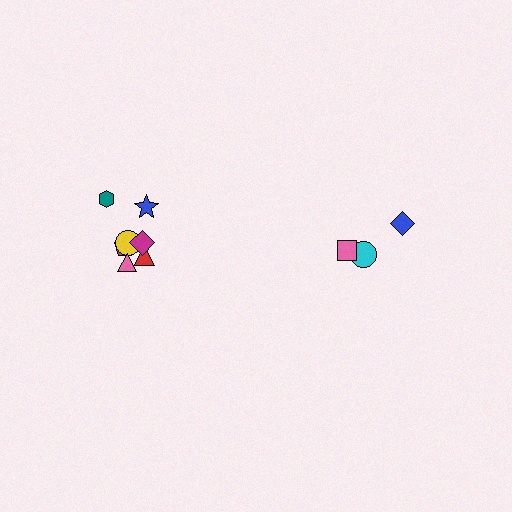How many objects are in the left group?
There are 7 objects.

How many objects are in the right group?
There are 3 objects.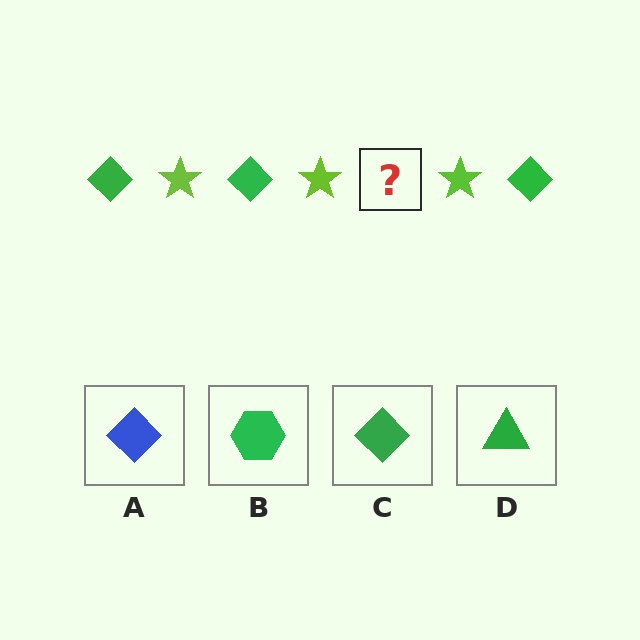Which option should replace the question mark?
Option C.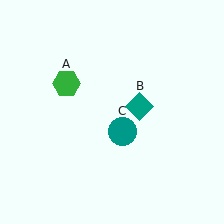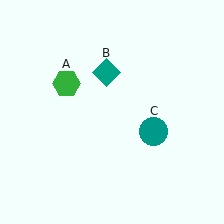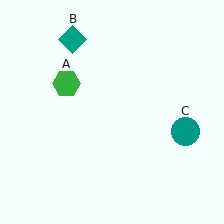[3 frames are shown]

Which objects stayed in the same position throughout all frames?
Green hexagon (object A) remained stationary.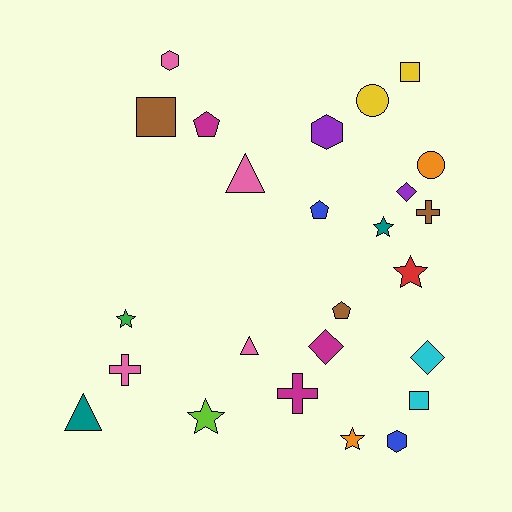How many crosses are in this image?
There are 3 crosses.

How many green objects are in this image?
There is 1 green object.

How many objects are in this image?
There are 25 objects.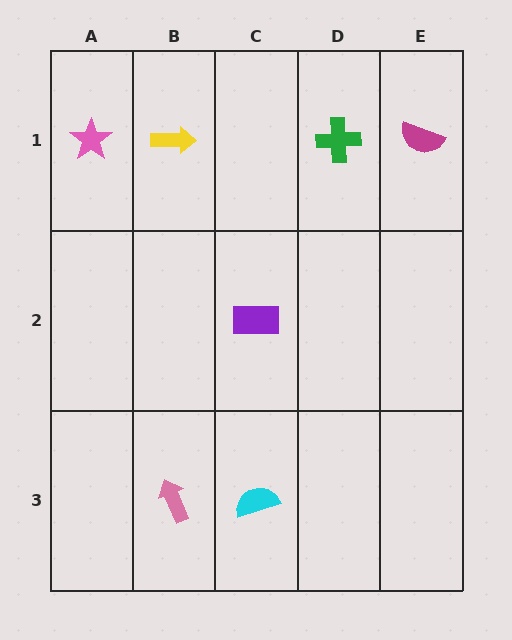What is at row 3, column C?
A cyan semicircle.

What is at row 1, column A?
A pink star.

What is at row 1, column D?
A green cross.